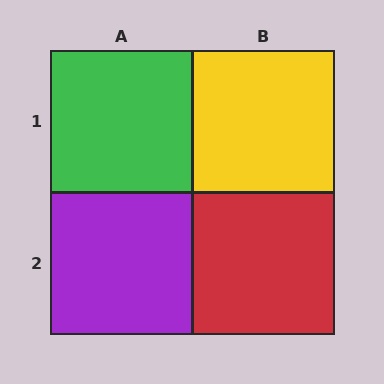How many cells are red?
1 cell is red.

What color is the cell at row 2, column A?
Purple.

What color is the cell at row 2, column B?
Red.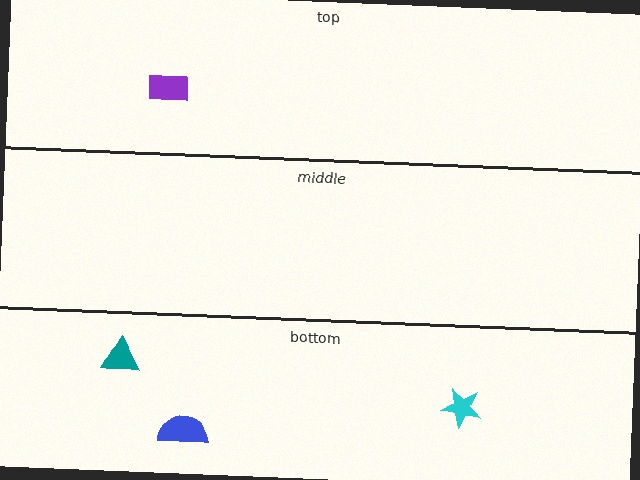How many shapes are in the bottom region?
3.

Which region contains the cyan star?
The bottom region.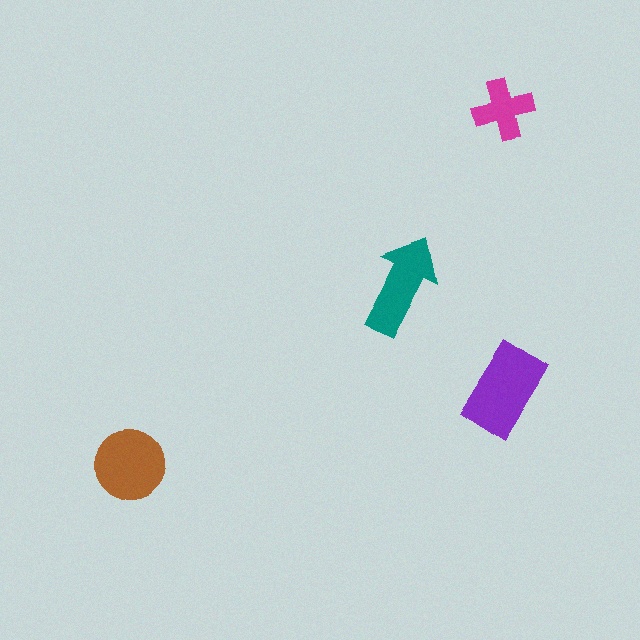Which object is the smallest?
The magenta cross.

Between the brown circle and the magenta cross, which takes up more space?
The brown circle.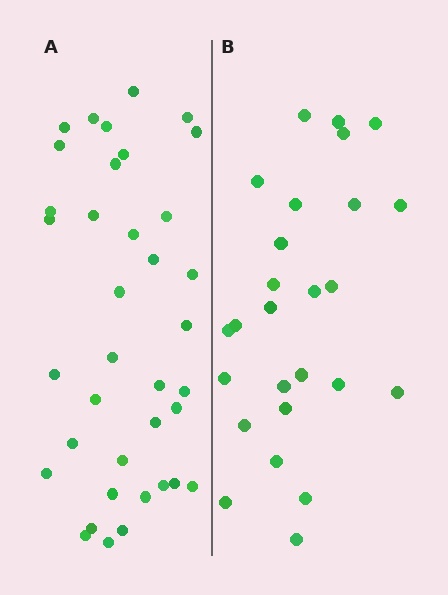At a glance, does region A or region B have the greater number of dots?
Region A (the left region) has more dots.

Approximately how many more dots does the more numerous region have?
Region A has roughly 12 or so more dots than region B.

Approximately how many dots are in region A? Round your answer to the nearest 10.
About 40 dots. (The exact count is 37, which rounds to 40.)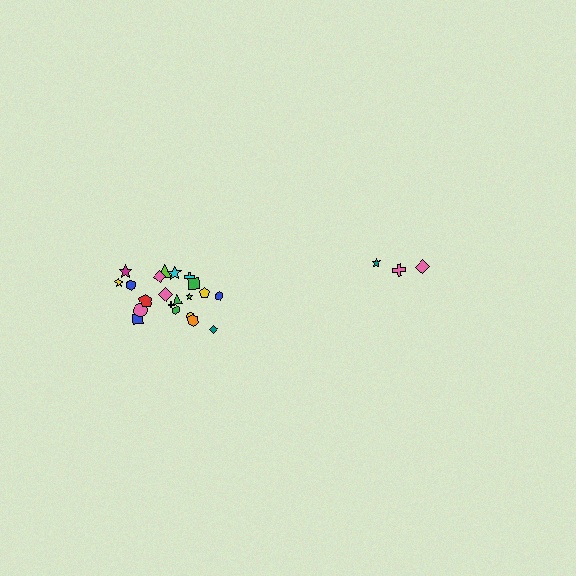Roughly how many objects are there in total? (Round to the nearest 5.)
Roughly 25 objects in total.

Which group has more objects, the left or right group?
The left group.